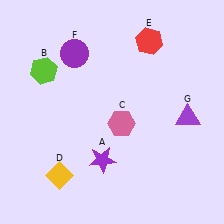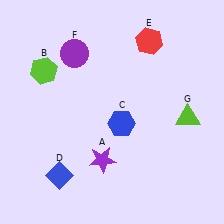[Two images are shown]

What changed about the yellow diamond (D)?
In Image 1, D is yellow. In Image 2, it changed to blue.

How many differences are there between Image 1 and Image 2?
There are 3 differences between the two images.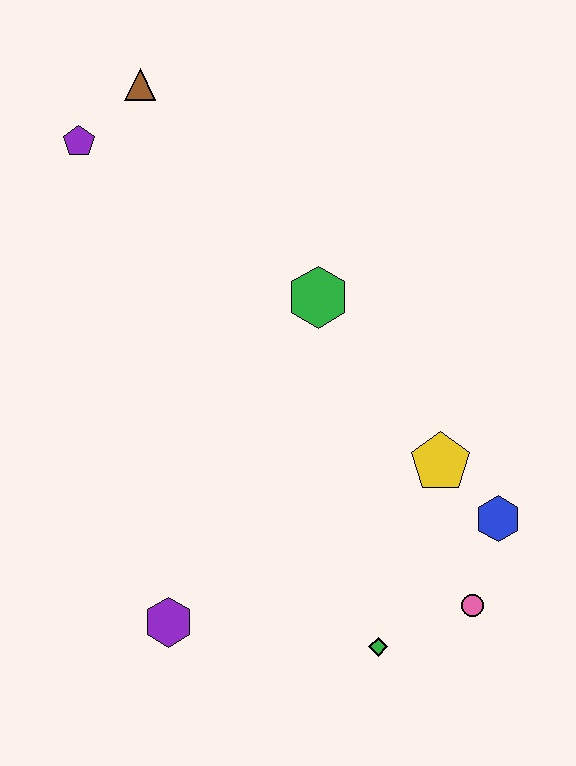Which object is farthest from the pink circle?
The brown triangle is farthest from the pink circle.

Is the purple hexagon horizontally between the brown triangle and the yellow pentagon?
Yes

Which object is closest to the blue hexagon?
The yellow pentagon is closest to the blue hexagon.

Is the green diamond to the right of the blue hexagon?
No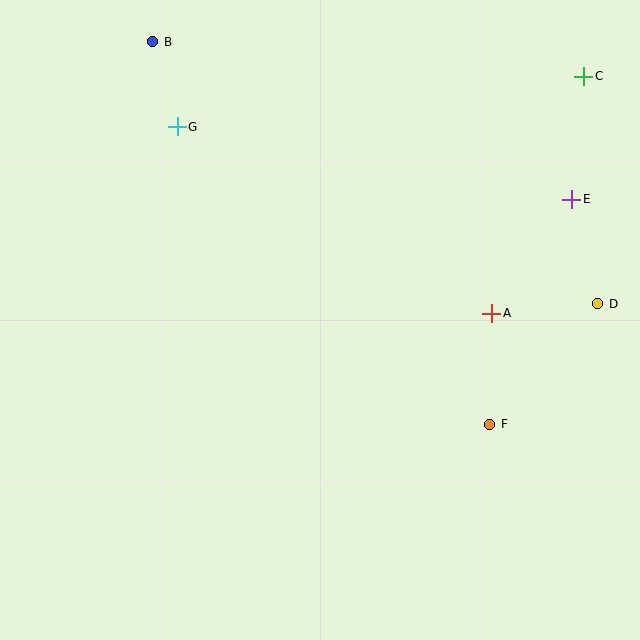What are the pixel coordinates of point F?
Point F is at (490, 424).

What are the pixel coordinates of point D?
Point D is at (598, 304).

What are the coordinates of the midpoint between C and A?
The midpoint between C and A is at (538, 195).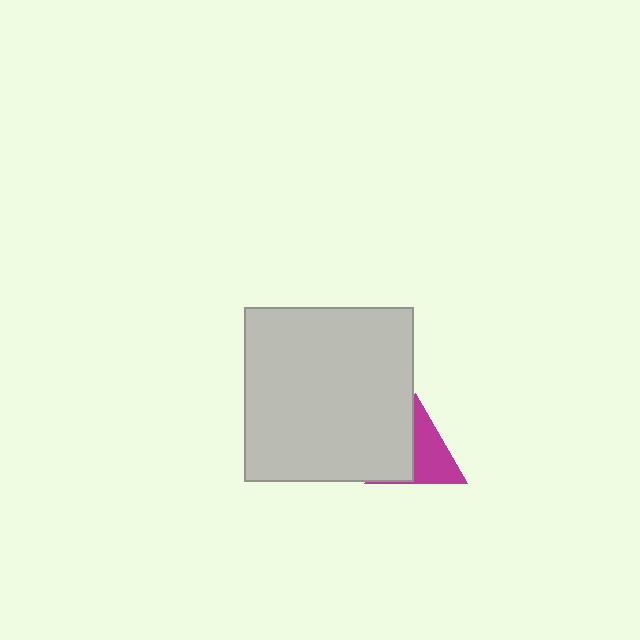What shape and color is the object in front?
The object in front is a light gray rectangle.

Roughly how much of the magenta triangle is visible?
About half of it is visible (roughly 56%).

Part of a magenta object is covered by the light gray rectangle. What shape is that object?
It is a triangle.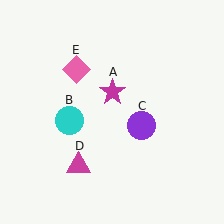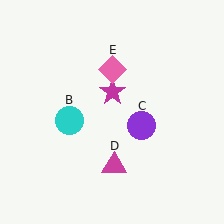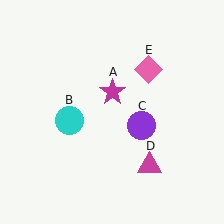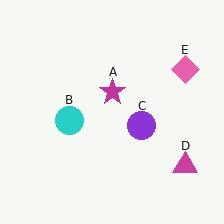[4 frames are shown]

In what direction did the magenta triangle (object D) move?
The magenta triangle (object D) moved right.